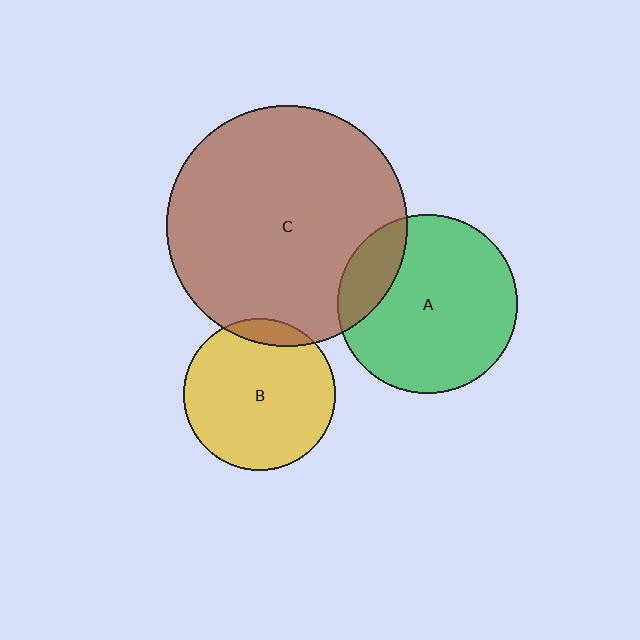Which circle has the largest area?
Circle C (brown).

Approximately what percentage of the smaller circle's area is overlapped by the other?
Approximately 20%.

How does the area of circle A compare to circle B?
Approximately 1.4 times.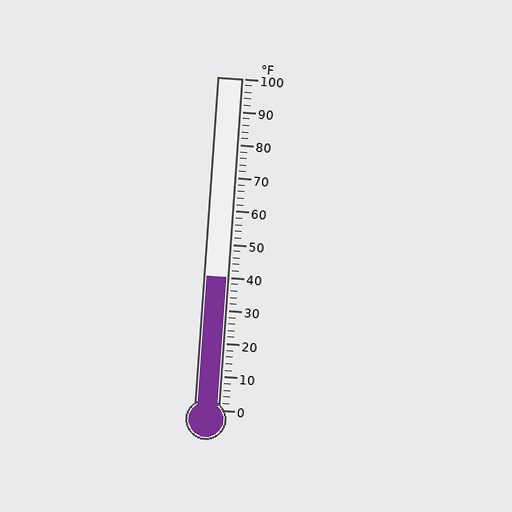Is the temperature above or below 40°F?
The temperature is at 40°F.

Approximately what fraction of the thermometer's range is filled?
The thermometer is filled to approximately 40% of its range.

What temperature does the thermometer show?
The thermometer shows approximately 40°F.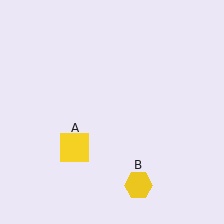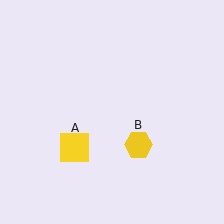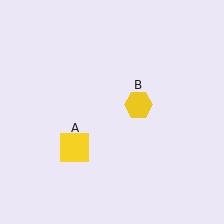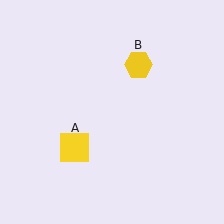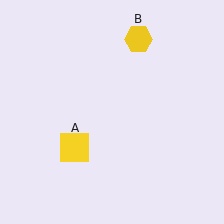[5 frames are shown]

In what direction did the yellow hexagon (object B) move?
The yellow hexagon (object B) moved up.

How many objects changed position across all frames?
1 object changed position: yellow hexagon (object B).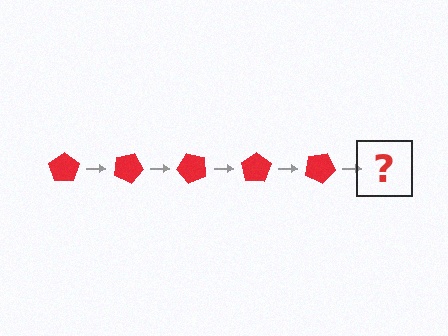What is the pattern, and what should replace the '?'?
The pattern is that the pentagon rotates 25 degrees each step. The '?' should be a red pentagon rotated 125 degrees.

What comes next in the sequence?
The next element should be a red pentagon rotated 125 degrees.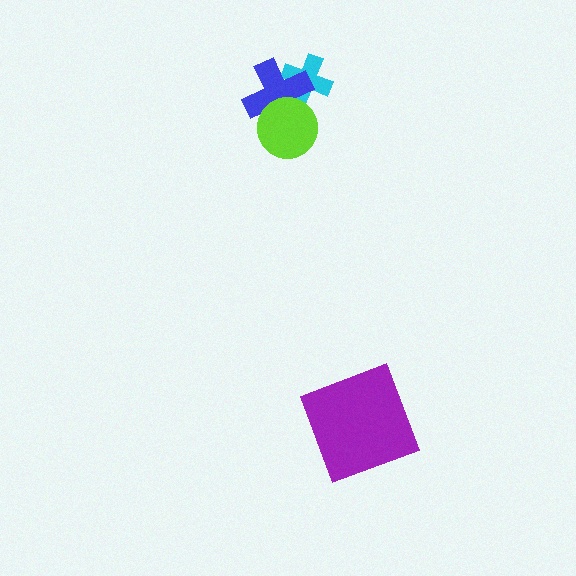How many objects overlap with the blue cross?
2 objects overlap with the blue cross.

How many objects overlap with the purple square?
0 objects overlap with the purple square.